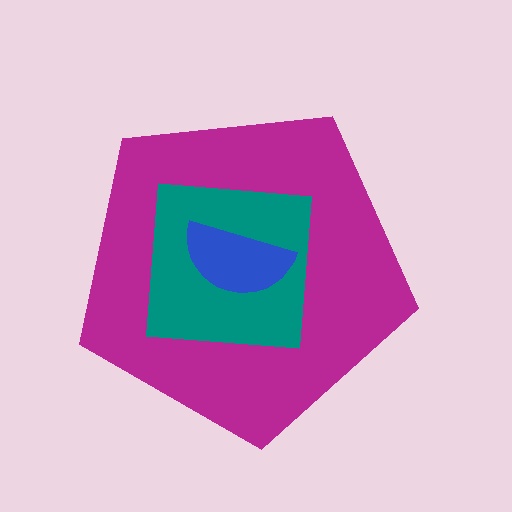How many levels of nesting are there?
3.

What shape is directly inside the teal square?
The blue semicircle.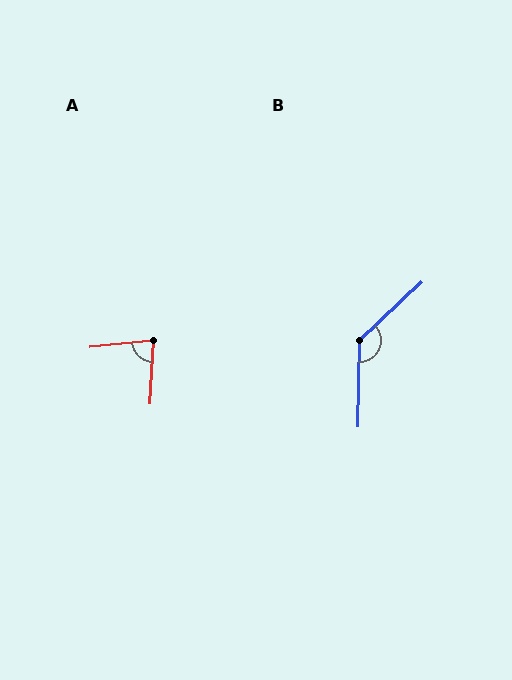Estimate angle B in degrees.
Approximately 134 degrees.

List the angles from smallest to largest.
A (81°), B (134°).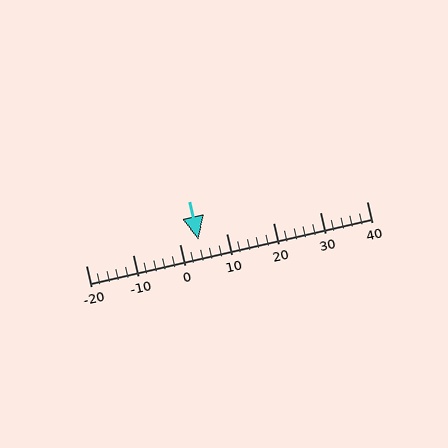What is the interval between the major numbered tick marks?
The major tick marks are spaced 10 units apart.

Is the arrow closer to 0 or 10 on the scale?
The arrow is closer to 0.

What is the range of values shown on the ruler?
The ruler shows values from -20 to 40.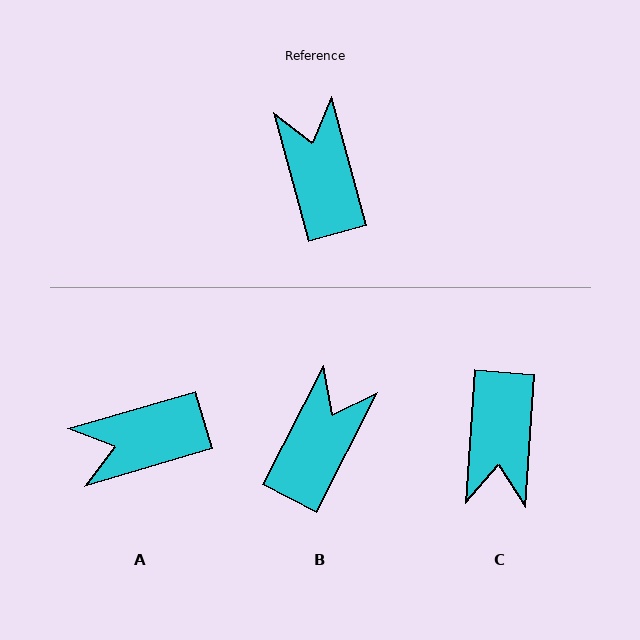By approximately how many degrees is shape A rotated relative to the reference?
Approximately 91 degrees counter-clockwise.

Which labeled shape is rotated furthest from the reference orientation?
C, about 161 degrees away.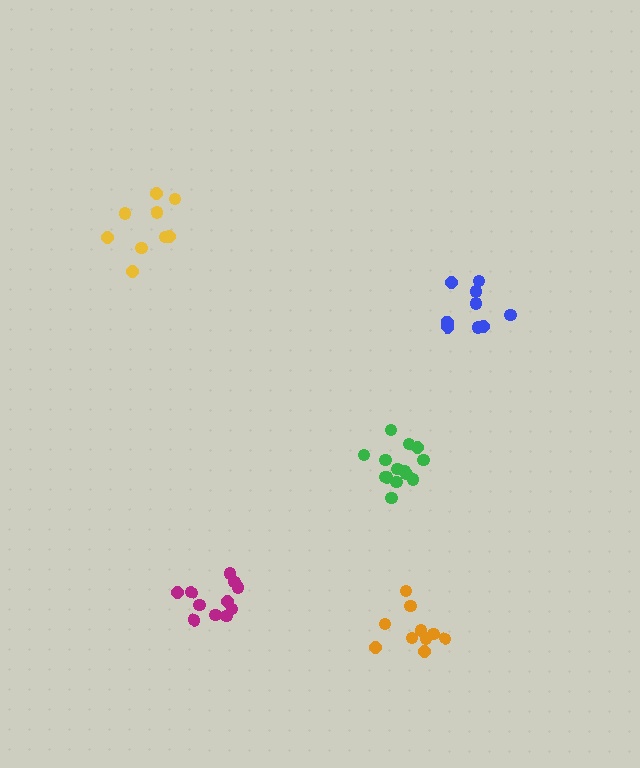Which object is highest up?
The yellow cluster is topmost.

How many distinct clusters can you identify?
There are 5 distinct clusters.